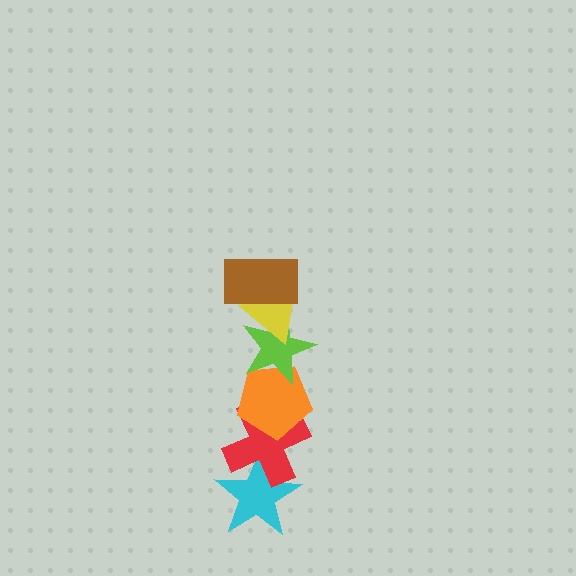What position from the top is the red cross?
The red cross is 5th from the top.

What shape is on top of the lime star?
The yellow triangle is on top of the lime star.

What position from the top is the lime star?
The lime star is 3rd from the top.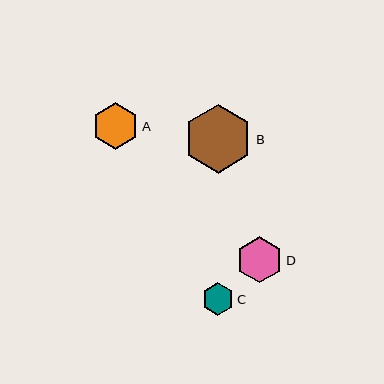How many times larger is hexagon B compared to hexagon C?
Hexagon B is approximately 2.1 times the size of hexagon C.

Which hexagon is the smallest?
Hexagon C is the smallest with a size of approximately 32 pixels.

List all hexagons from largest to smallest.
From largest to smallest: B, A, D, C.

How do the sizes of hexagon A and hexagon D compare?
Hexagon A and hexagon D are approximately the same size.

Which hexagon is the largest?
Hexagon B is the largest with a size of approximately 69 pixels.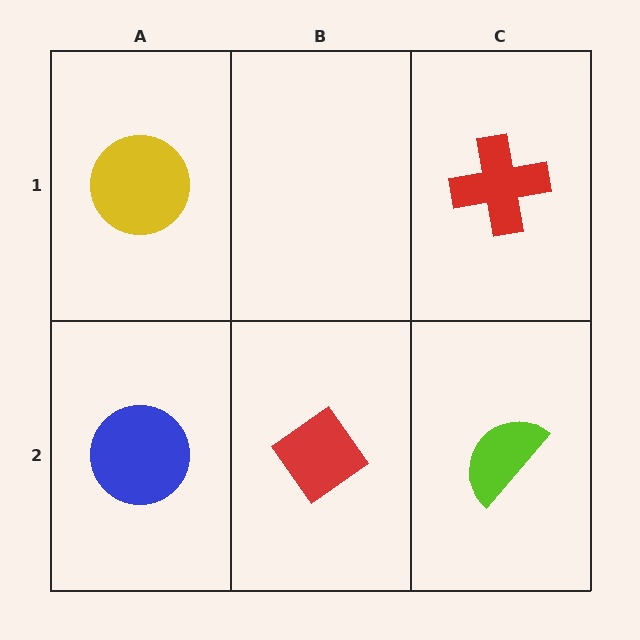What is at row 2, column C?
A lime semicircle.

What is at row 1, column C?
A red cross.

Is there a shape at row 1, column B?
No, that cell is empty.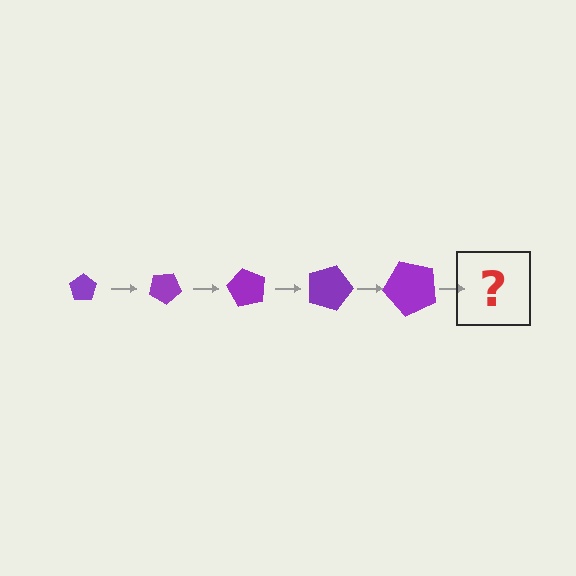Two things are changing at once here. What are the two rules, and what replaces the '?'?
The two rules are that the pentagon grows larger each step and it rotates 30 degrees each step. The '?' should be a pentagon, larger than the previous one and rotated 150 degrees from the start.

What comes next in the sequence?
The next element should be a pentagon, larger than the previous one and rotated 150 degrees from the start.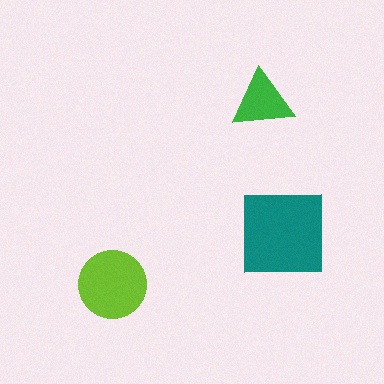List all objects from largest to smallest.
The teal square, the lime circle, the green triangle.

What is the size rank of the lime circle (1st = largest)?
2nd.